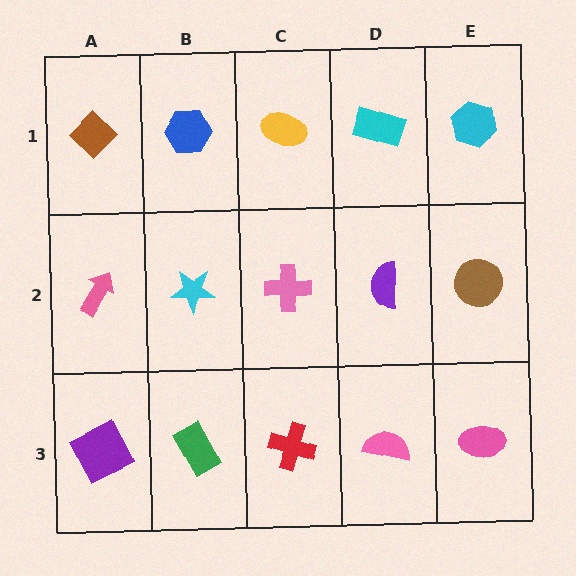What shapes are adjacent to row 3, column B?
A cyan star (row 2, column B), a purple square (row 3, column A), a red cross (row 3, column C).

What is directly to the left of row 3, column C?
A green rectangle.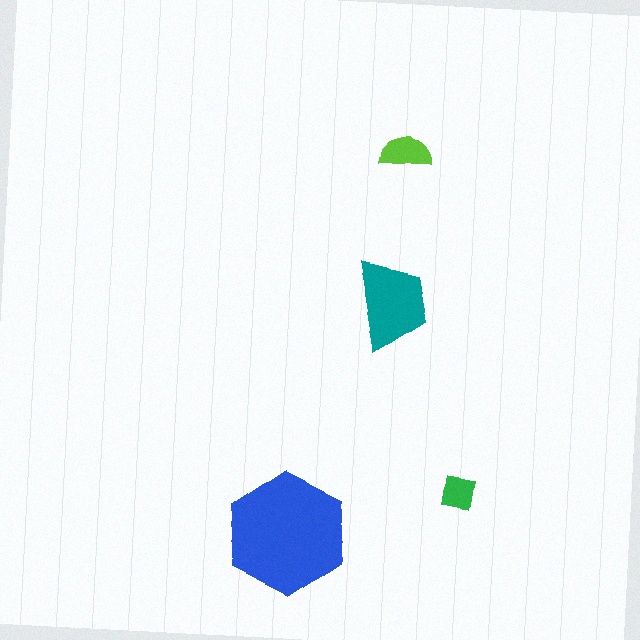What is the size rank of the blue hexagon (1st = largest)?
1st.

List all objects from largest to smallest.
The blue hexagon, the teal trapezoid, the lime semicircle, the green square.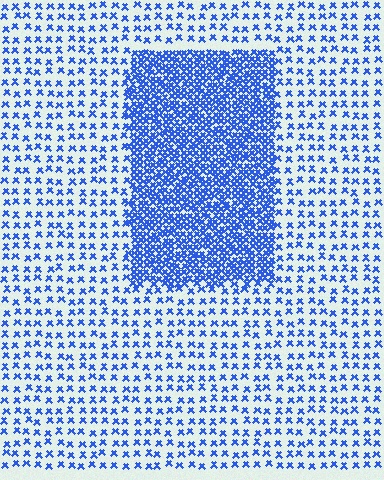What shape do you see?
I see a rectangle.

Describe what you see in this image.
The image contains small blue elements arranged at two different densities. A rectangle-shaped region is visible where the elements are more densely packed than the surrounding area.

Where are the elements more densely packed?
The elements are more densely packed inside the rectangle boundary.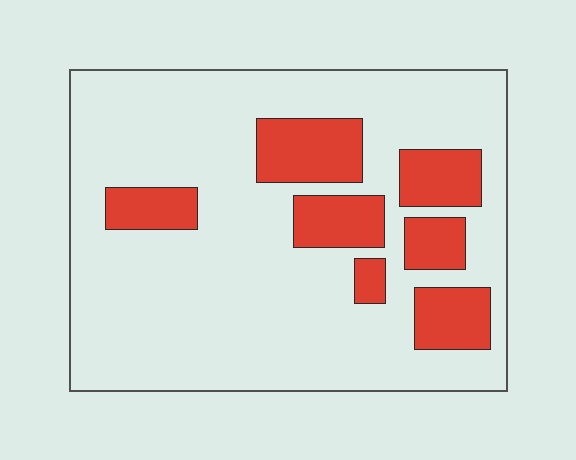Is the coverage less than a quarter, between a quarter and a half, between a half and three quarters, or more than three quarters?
Less than a quarter.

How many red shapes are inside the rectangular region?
7.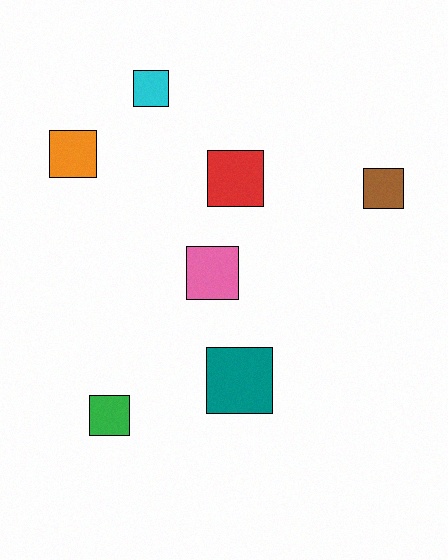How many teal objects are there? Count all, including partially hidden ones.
There is 1 teal object.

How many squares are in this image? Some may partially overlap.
There are 7 squares.